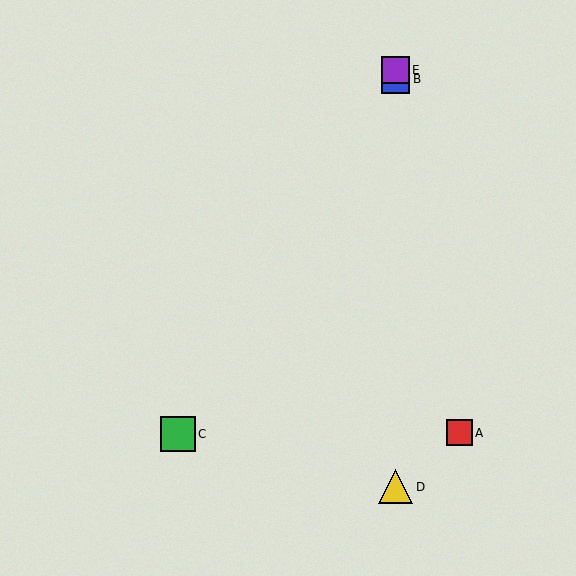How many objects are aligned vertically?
3 objects (B, D, E) are aligned vertically.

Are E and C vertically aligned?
No, E is at x≈395 and C is at x≈178.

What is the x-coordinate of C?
Object C is at x≈178.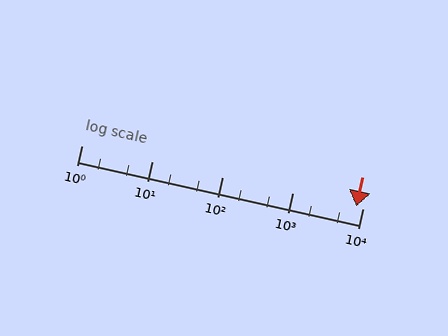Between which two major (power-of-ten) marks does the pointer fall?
The pointer is between 1000 and 10000.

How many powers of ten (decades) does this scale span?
The scale spans 4 decades, from 1 to 10000.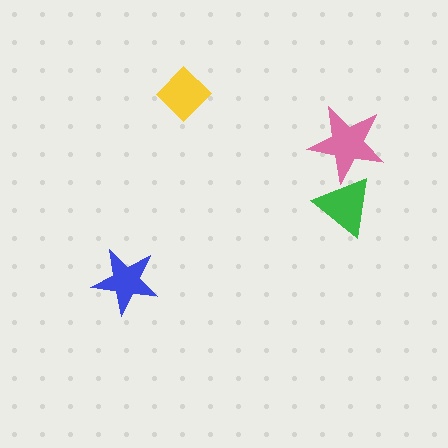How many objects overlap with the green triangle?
1 object overlaps with the green triangle.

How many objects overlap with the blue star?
0 objects overlap with the blue star.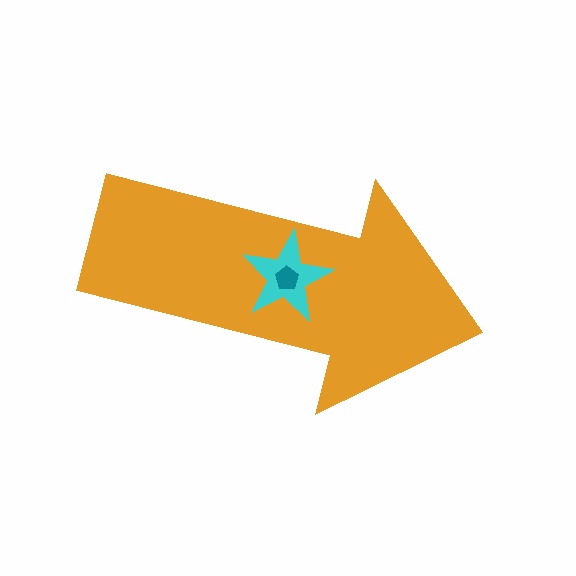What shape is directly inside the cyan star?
The teal pentagon.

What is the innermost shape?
The teal pentagon.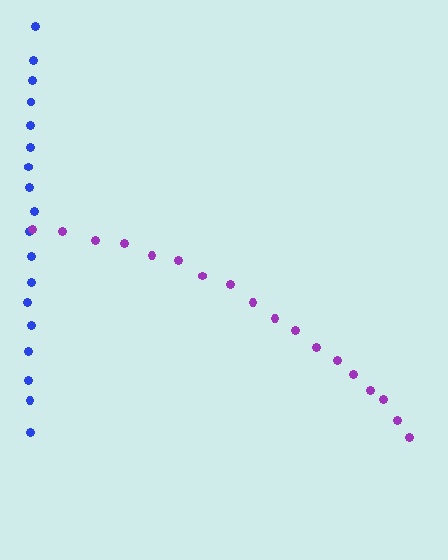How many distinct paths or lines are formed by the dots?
There are 2 distinct paths.